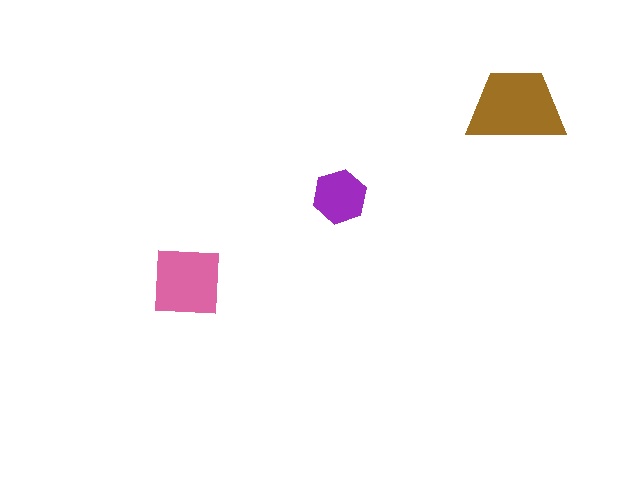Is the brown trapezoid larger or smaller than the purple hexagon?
Larger.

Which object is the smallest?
The purple hexagon.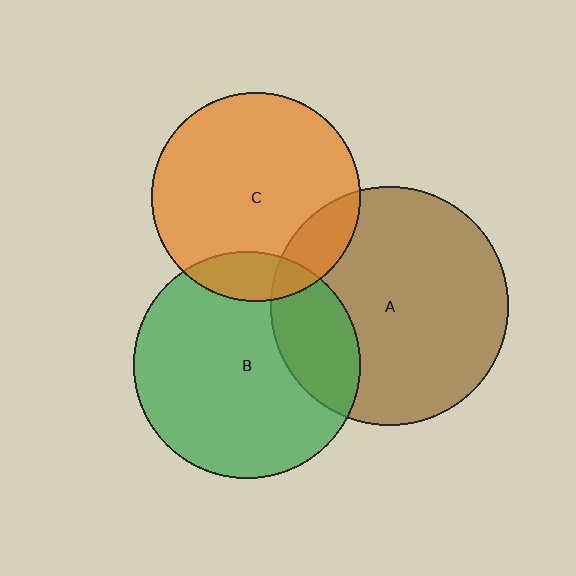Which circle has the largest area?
Circle A (brown).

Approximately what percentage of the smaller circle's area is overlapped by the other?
Approximately 15%.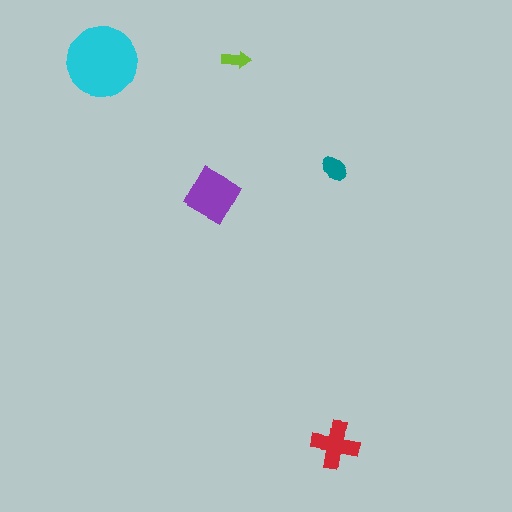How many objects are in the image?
There are 5 objects in the image.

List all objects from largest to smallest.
The cyan circle, the purple diamond, the red cross, the teal ellipse, the lime arrow.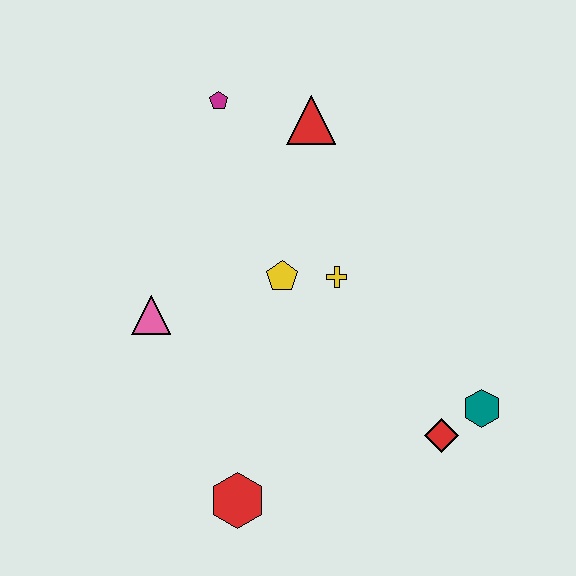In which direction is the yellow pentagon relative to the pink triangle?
The yellow pentagon is to the right of the pink triangle.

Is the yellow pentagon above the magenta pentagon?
No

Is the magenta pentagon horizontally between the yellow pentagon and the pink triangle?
Yes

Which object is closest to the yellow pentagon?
The yellow cross is closest to the yellow pentagon.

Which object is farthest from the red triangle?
The red hexagon is farthest from the red triangle.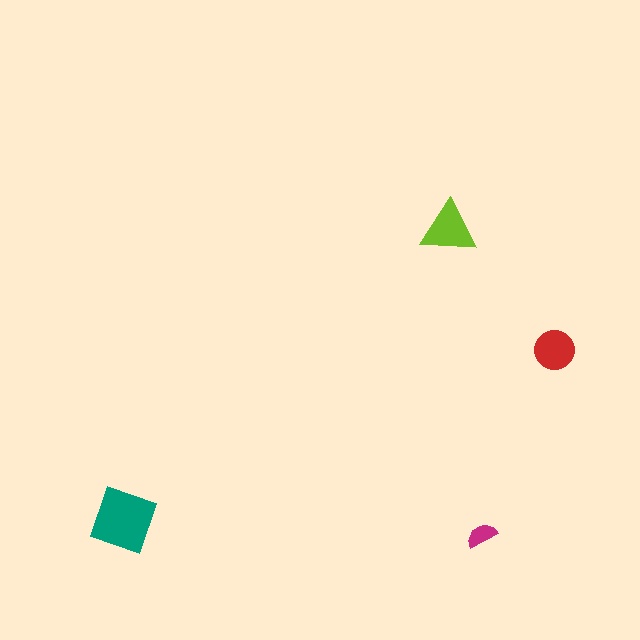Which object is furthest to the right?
The red circle is rightmost.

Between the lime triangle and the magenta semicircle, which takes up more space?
The lime triangle.